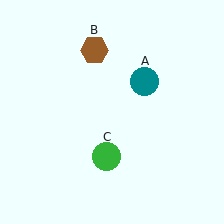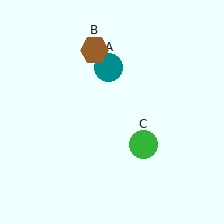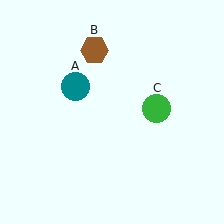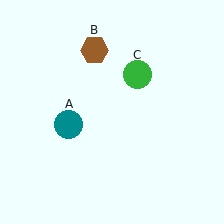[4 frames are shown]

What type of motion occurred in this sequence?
The teal circle (object A), green circle (object C) rotated counterclockwise around the center of the scene.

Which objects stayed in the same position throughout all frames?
Brown hexagon (object B) remained stationary.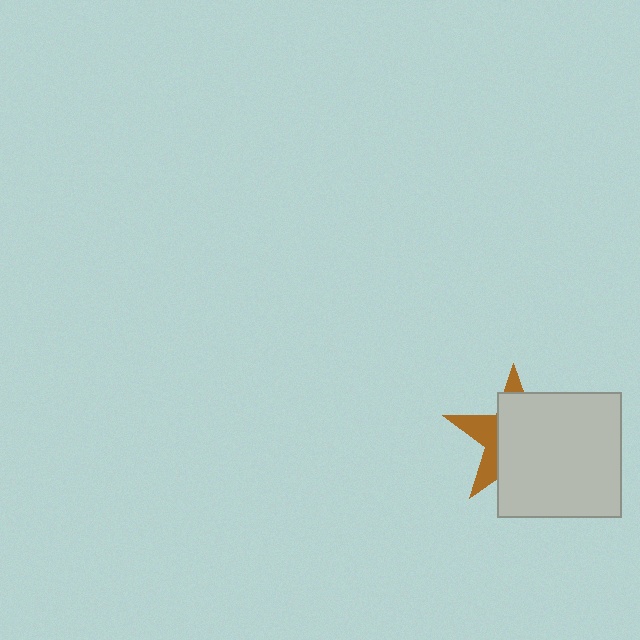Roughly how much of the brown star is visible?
A small part of it is visible (roughly 33%).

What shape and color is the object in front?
The object in front is a light gray square.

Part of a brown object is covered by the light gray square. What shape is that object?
It is a star.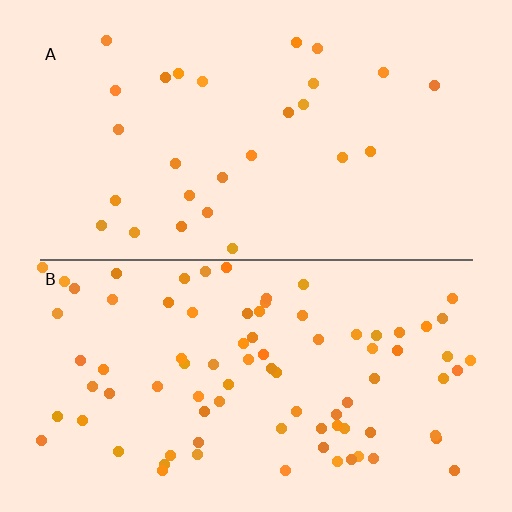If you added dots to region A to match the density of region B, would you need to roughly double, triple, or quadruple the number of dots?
Approximately triple.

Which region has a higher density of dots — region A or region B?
B (the bottom).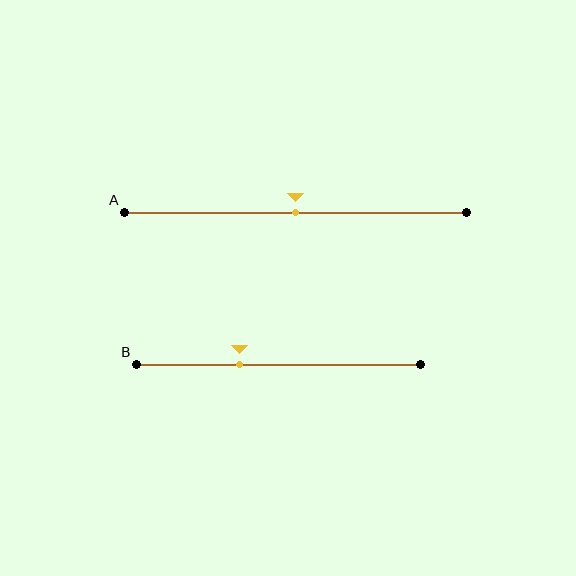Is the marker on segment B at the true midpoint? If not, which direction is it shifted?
No, the marker on segment B is shifted to the left by about 14% of the segment length.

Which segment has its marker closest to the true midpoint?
Segment A has its marker closest to the true midpoint.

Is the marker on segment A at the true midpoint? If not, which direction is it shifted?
Yes, the marker on segment A is at the true midpoint.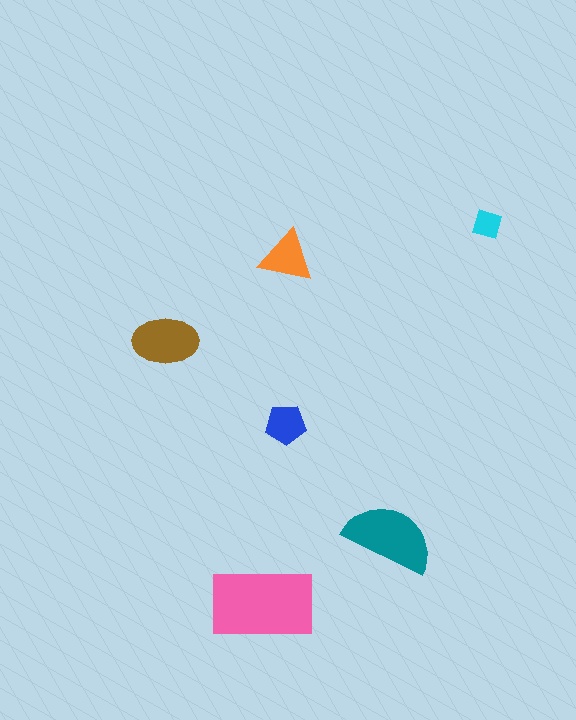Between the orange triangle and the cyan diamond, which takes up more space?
The orange triangle.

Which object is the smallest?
The cyan diamond.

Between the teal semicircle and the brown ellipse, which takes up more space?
The teal semicircle.